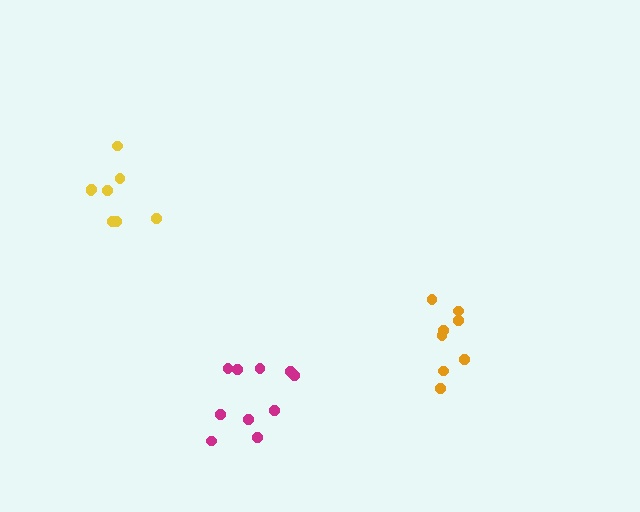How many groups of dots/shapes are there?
There are 3 groups.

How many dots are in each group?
Group 1: 8 dots, Group 2: 10 dots, Group 3: 8 dots (26 total).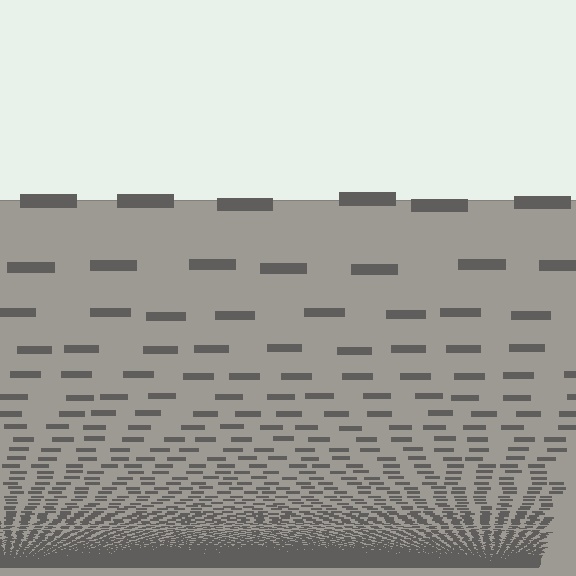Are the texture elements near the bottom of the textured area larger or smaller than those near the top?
Smaller. The gradient is inverted — elements near the bottom are smaller and denser.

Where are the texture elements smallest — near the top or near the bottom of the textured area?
Near the bottom.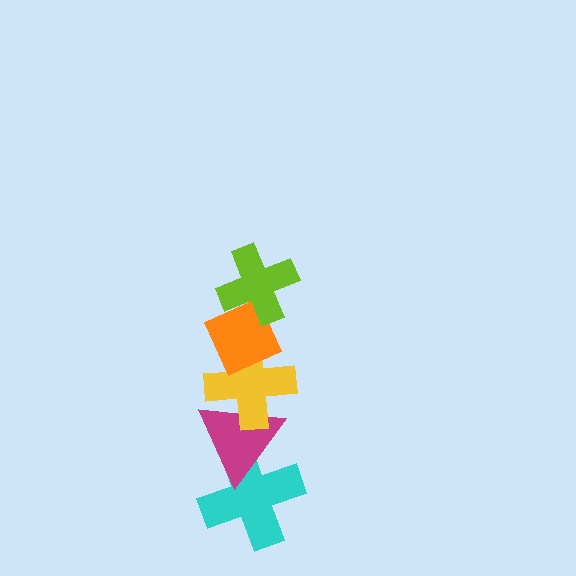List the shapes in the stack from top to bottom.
From top to bottom: the lime cross, the orange diamond, the yellow cross, the magenta triangle, the cyan cross.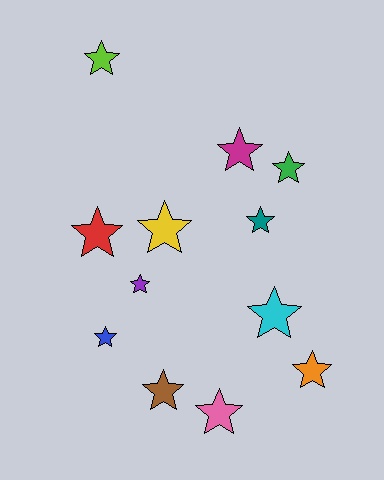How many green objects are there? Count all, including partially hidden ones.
There is 1 green object.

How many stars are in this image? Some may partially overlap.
There are 12 stars.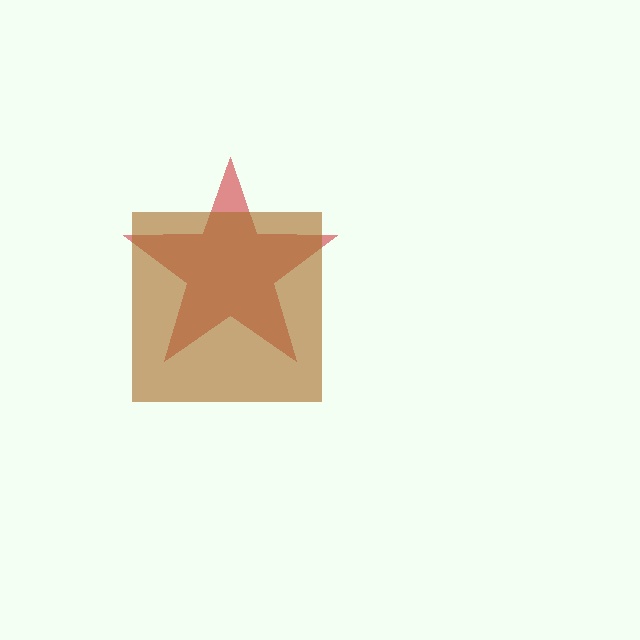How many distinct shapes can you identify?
There are 2 distinct shapes: a red star, a brown square.